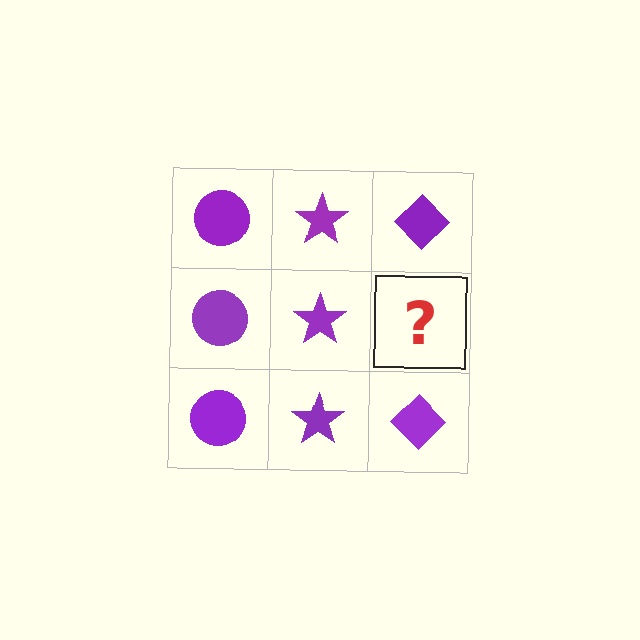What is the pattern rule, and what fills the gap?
The rule is that each column has a consistent shape. The gap should be filled with a purple diamond.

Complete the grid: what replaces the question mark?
The question mark should be replaced with a purple diamond.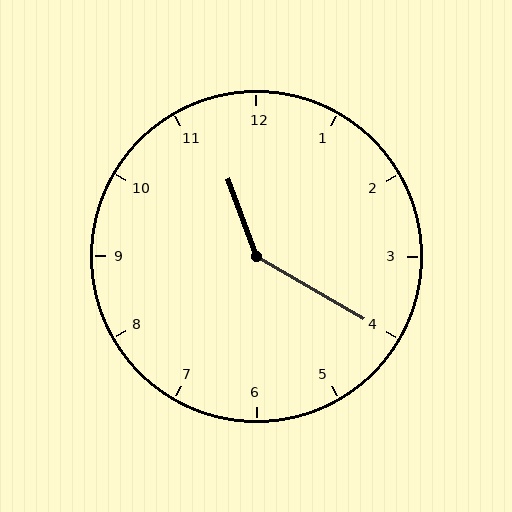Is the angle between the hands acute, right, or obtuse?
It is obtuse.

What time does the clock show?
11:20.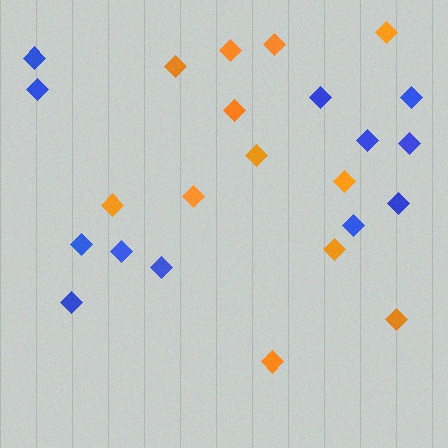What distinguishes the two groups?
There are 2 groups: one group of orange diamonds (12) and one group of blue diamonds (12).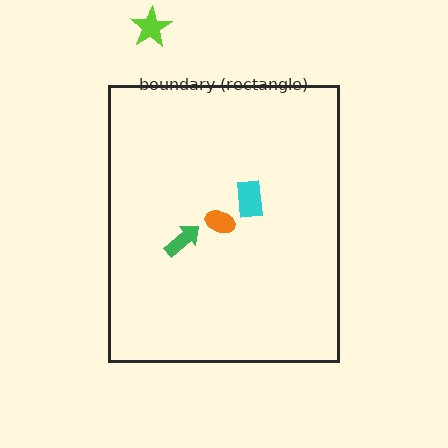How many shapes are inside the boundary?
3 inside, 1 outside.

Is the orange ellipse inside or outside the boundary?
Inside.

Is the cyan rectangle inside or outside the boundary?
Inside.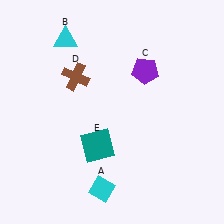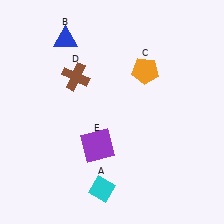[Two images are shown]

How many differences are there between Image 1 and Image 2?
There are 3 differences between the two images.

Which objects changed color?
B changed from cyan to blue. C changed from purple to orange. E changed from teal to purple.